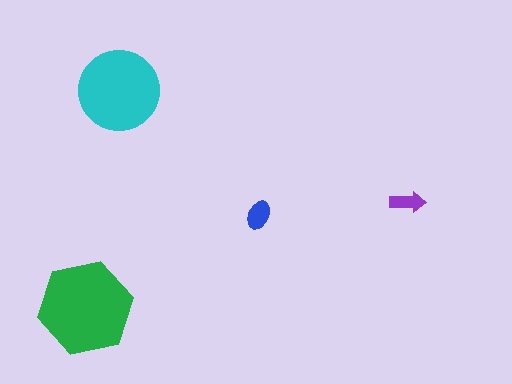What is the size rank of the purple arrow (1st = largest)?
4th.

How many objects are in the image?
There are 4 objects in the image.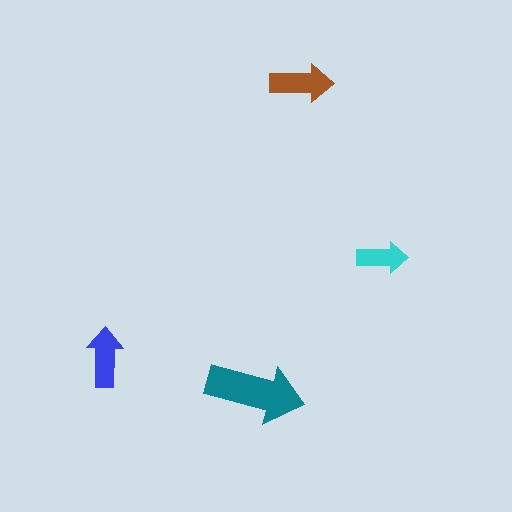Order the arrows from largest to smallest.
the teal one, the brown one, the blue one, the cyan one.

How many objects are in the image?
There are 4 objects in the image.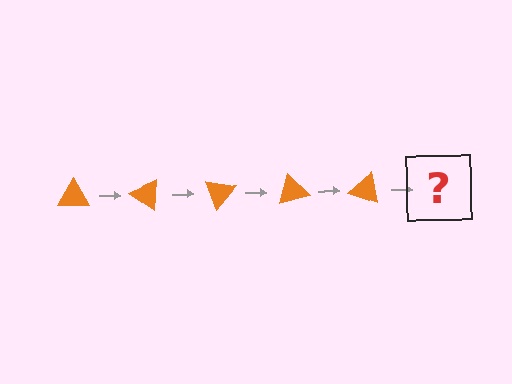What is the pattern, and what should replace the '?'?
The pattern is that the triangle rotates 35 degrees each step. The '?' should be an orange triangle rotated 175 degrees.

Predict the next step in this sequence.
The next step is an orange triangle rotated 175 degrees.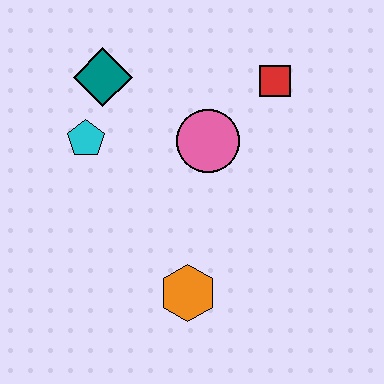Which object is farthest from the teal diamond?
The orange hexagon is farthest from the teal diamond.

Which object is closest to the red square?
The pink circle is closest to the red square.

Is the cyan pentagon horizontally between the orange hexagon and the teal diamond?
No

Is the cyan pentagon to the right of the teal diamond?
No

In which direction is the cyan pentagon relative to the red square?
The cyan pentagon is to the left of the red square.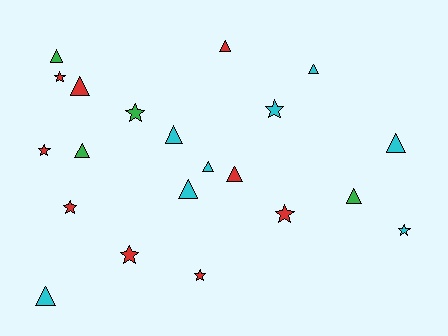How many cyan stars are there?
There are 2 cyan stars.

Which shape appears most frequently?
Triangle, with 12 objects.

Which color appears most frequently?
Red, with 9 objects.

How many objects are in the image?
There are 21 objects.